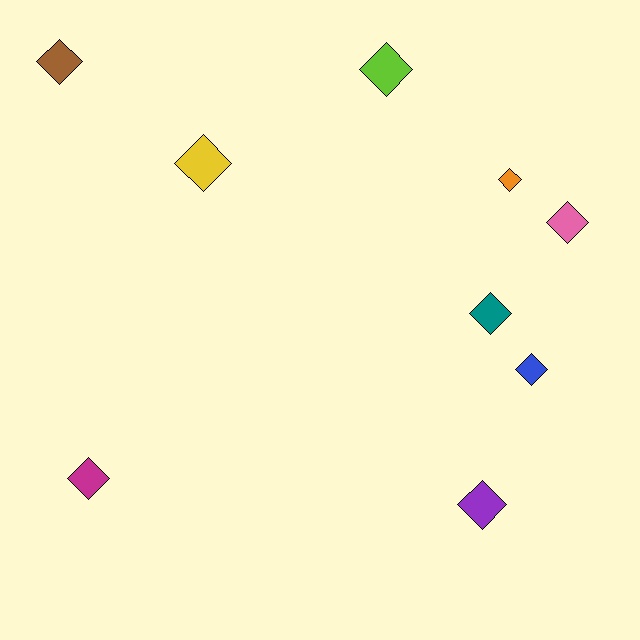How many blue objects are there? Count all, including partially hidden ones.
There is 1 blue object.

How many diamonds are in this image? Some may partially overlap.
There are 9 diamonds.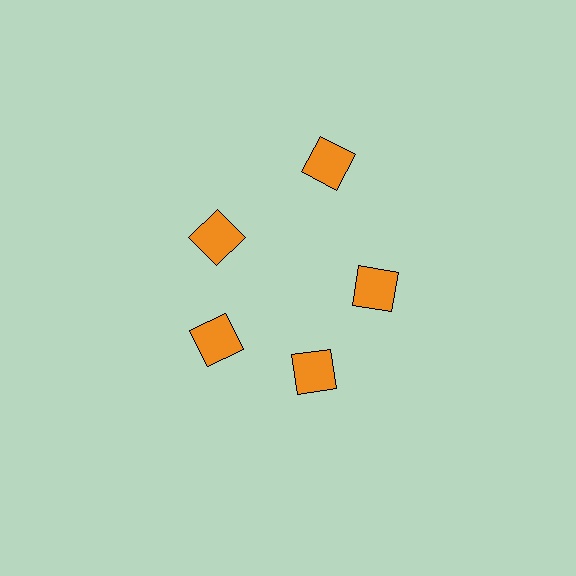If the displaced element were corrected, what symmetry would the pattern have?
It would have 5-fold rotational symmetry — the pattern would map onto itself every 72 degrees.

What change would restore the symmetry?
The symmetry would be restored by moving it inward, back onto the ring so that all 5 squares sit at equal angles and equal distance from the center.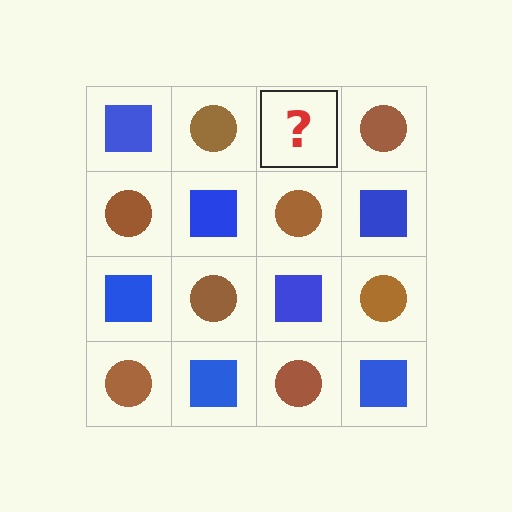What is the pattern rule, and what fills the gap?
The rule is that it alternates blue square and brown circle in a checkerboard pattern. The gap should be filled with a blue square.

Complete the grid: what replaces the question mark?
The question mark should be replaced with a blue square.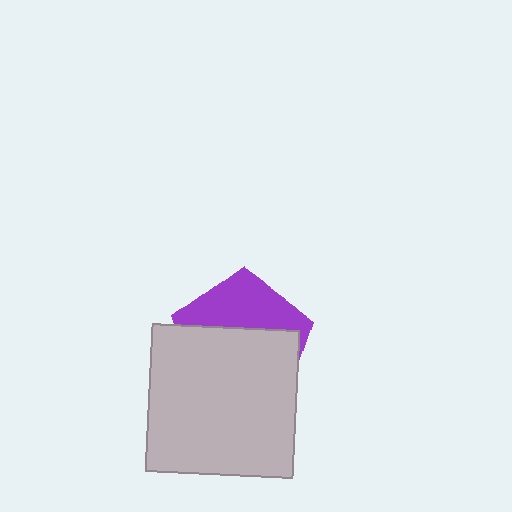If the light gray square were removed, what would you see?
You would see the complete purple pentagon.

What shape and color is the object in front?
The object in front is a light gray square.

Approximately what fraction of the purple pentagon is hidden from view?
Roughly 62% of the purple pentagon is hidden behind the light gray square.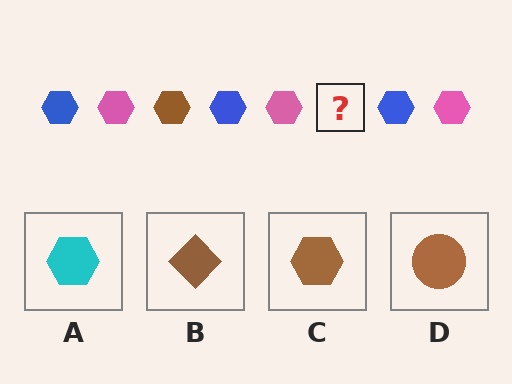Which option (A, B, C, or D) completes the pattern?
C.